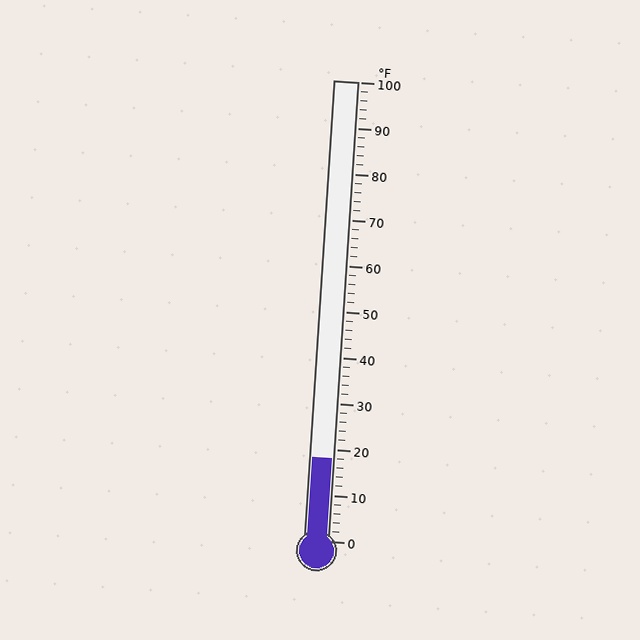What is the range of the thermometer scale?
The thermometer scale ranges from 0°F to 100°F.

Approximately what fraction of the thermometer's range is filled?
The thermometer is filled to approximately 20% of its range.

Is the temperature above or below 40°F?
The temperature is below 40°F.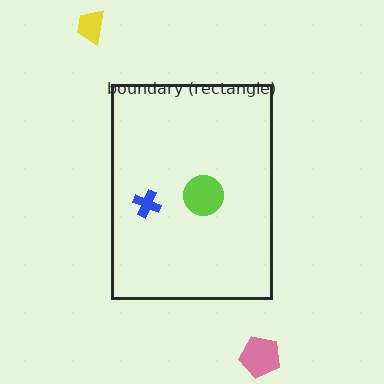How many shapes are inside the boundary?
2 inside, 2 outside.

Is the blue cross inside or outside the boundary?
Inside.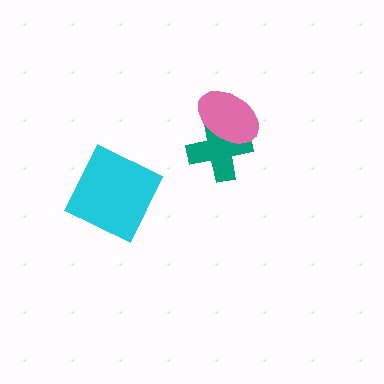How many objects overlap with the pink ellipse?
1 object overlaps with the pink ellipse.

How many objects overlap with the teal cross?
1 object overlaps with the teal cross.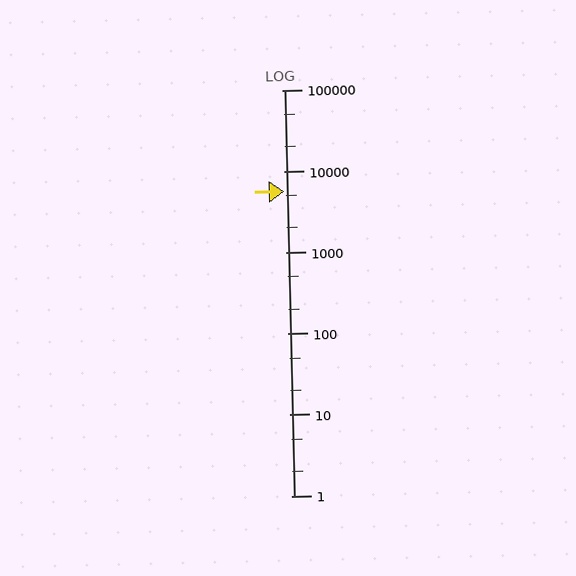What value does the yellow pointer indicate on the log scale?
The pointer indicates approximately 5600.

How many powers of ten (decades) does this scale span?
The scale spans 5 decades, from 1 to 100000.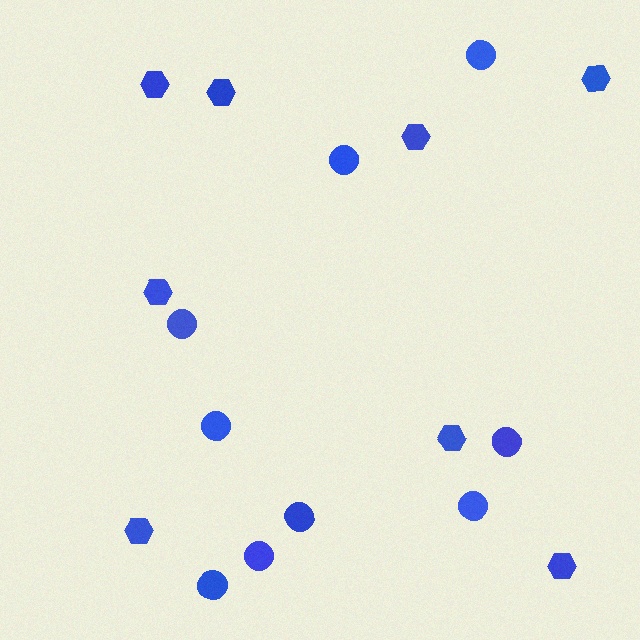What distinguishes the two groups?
There are 2 groups: one group of circles (9) and one group of hexagons (8).